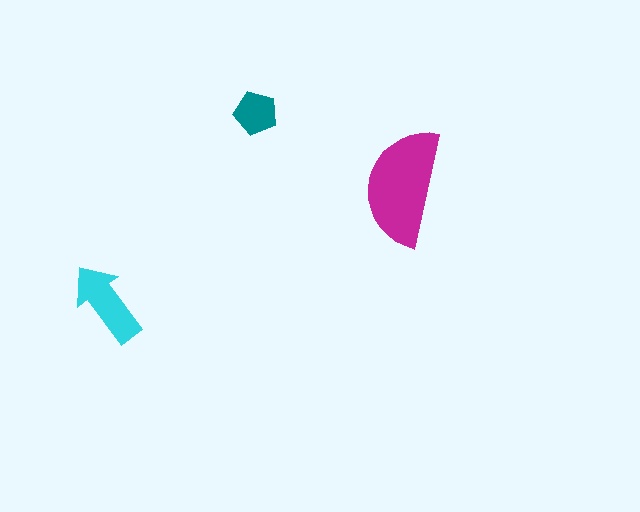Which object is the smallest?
The teal pentagon.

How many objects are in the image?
There are 3 objects in the image.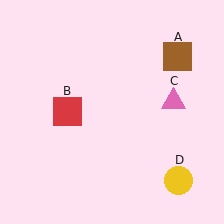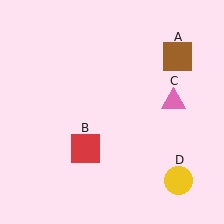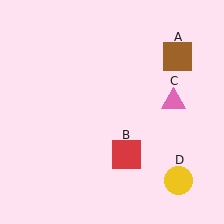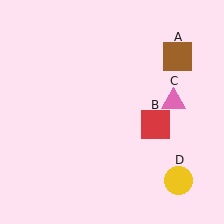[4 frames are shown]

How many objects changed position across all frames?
1 object changed position: red square (object B).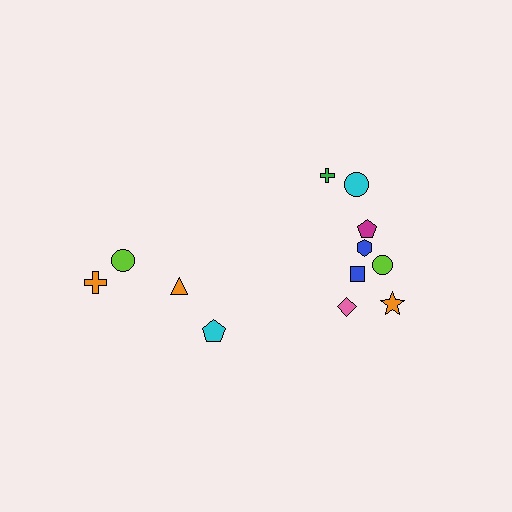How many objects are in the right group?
There are 8 objects.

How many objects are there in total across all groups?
There are 12 objects.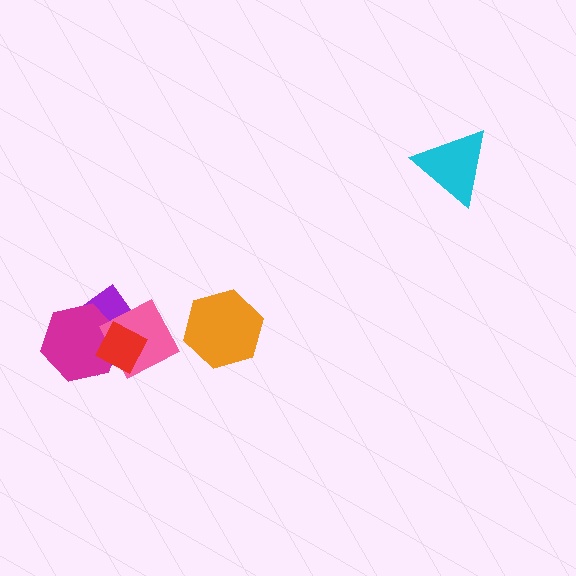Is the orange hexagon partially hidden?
No, no other shape covers it.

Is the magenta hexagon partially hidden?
Yes, it is partially covered by another shape.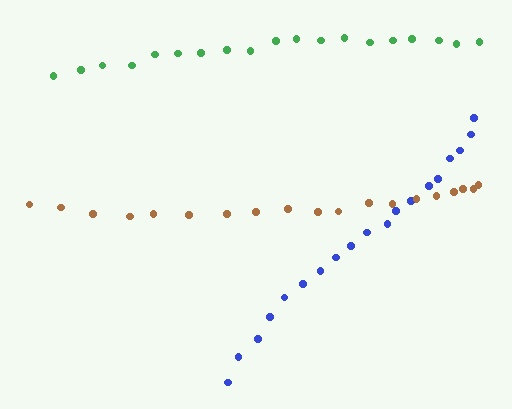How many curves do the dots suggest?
There are 3 distinct paths.